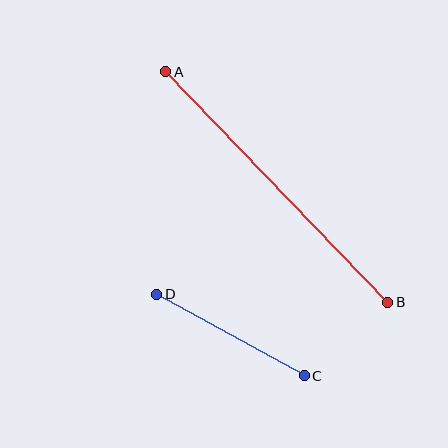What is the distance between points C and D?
The distance is approximately 168 pixels.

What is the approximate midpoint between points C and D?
The midpoint is at approximately (231, 335) pixels.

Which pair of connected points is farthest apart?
Points A and B are farthest apart.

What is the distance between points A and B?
The distance is approximately 320 pixels.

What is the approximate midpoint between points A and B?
The midpoint is at approximately (277, 187) pixels.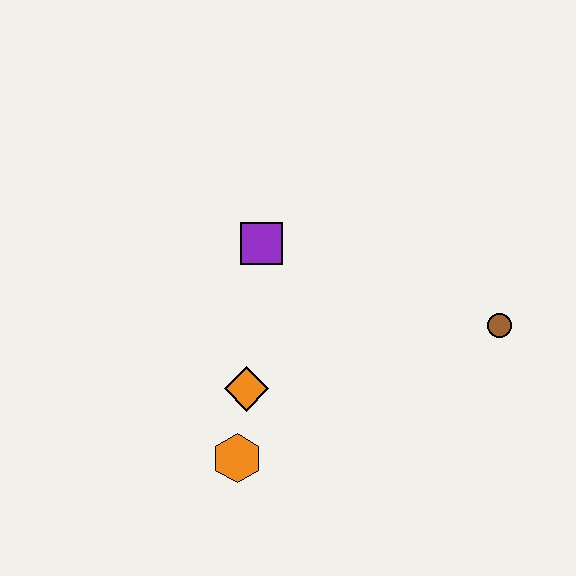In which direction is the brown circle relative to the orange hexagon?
The brown circle is to the right of the orange hexagon.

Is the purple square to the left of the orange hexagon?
No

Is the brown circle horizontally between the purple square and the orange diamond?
No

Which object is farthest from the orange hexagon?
The brown circle is farthest from the orange hexagon.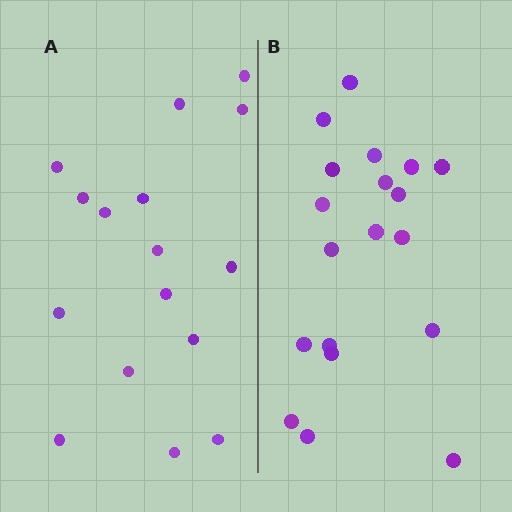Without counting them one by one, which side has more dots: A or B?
Region B (the right region) has more dots.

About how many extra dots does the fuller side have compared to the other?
Region B has just a few more — roughly 2 or 3 more dots than region A.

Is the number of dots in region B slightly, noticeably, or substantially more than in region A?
Region B has only slightly more — the two regions are fairly close. The ratio is roughly 1.2 to 1.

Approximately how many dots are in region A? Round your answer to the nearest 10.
About 20 dots. (The exact count is 16, which rounds to 20.)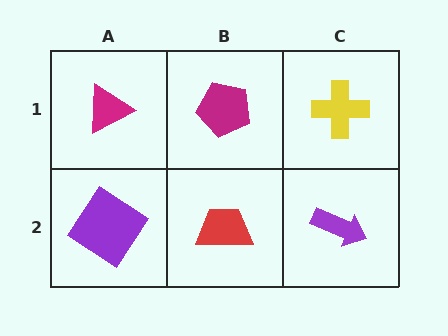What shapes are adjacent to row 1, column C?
A purple arrow (row 2, column C), a magenta pentagon (row 1, column B).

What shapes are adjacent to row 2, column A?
A magenta triangle (row 1, column A), a red trapezoid (row 2, column B).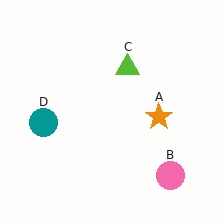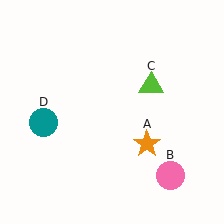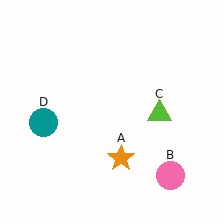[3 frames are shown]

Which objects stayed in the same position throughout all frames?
Pink circle (object B) and teal circle (object D) remained stationary.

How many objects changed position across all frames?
2 objects changed position: orange star (object A), lime triangle (object C).